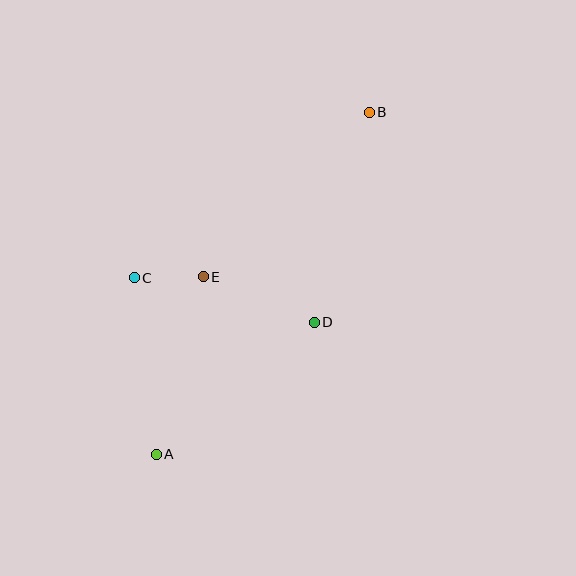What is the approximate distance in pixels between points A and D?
The distance between A and D is approximately 205 pixels.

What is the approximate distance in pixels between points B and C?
The distance between B and C is approximately 287 pixels.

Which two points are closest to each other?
Points C and E are closest to each other.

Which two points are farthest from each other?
Points A and B are farthest from each other.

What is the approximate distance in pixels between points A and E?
The distance between A and E is approximately 183 pixels.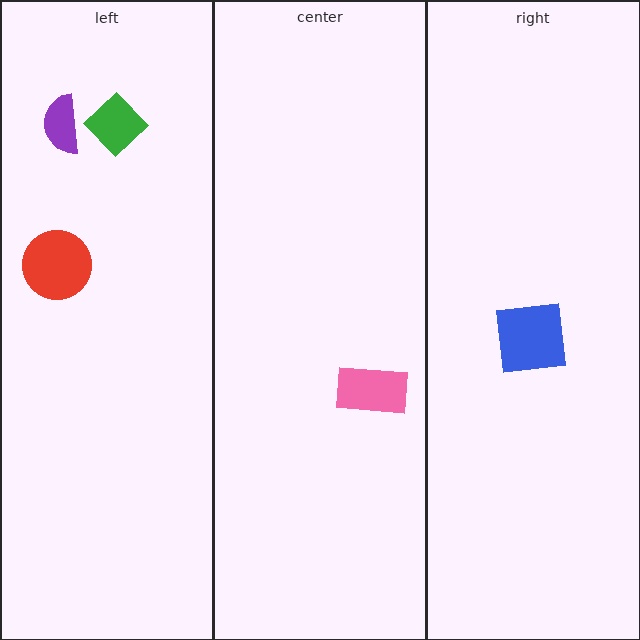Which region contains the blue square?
The right region.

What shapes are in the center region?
The pink rectangle.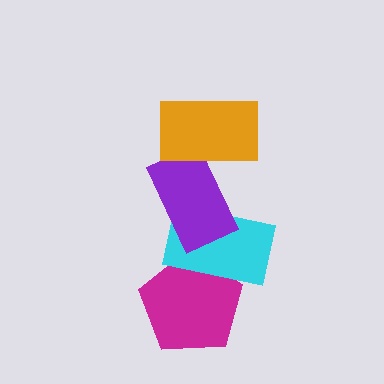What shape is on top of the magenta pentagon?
The cyan rectangle is on top of the magenta pentagon.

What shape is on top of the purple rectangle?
The orange rectangle is on top of the purple rectangle.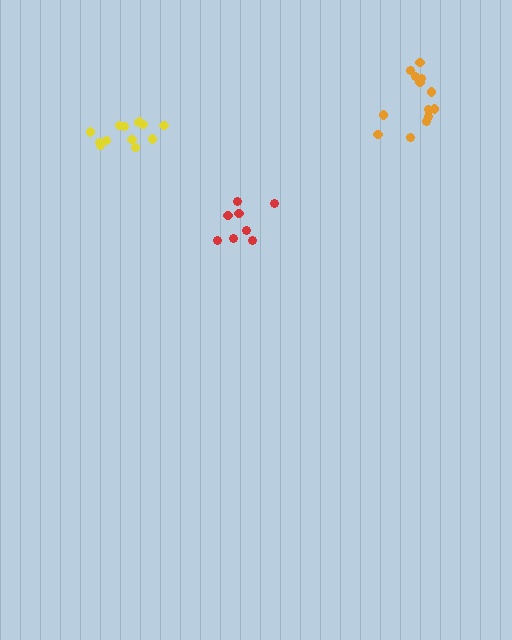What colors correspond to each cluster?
The clusters are colored: red, yellow, orange.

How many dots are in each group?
Group 1: 8 dots, Group 2: 13 dots, Group 3: 13 dots (34 total).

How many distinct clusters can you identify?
There are 3 distinct clusters.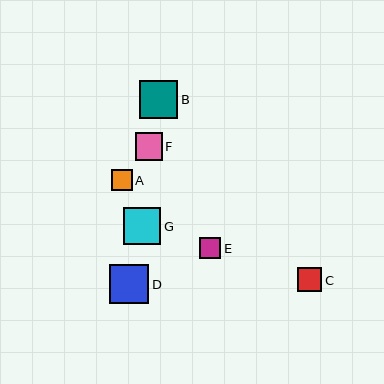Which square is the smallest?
Square A is the smallest with a size of approximately 21 pixels.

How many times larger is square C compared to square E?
Square C is approximately 1.1 times the size of square E.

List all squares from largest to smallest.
From largest to smallest: D, B, G, F, C, E, A.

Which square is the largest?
Square D is the largest with a size of approximately 39 pixels.